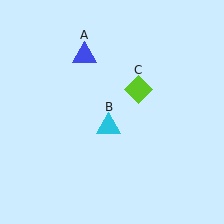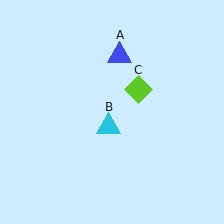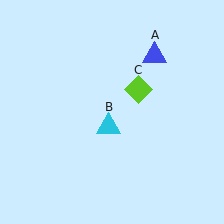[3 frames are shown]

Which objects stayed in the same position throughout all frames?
Cyan triangle (object B) and lime diamond (object C) remained stationary.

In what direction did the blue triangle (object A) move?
The blue triangle (object A) moved right.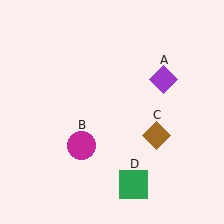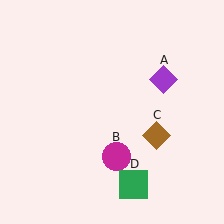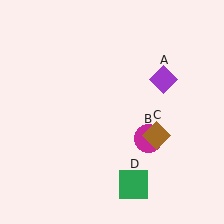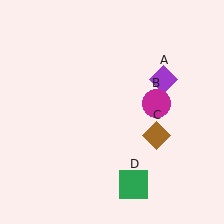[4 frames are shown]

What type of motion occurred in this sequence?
The magenta circle (object B) rotated counterclockwise around the center of the scene.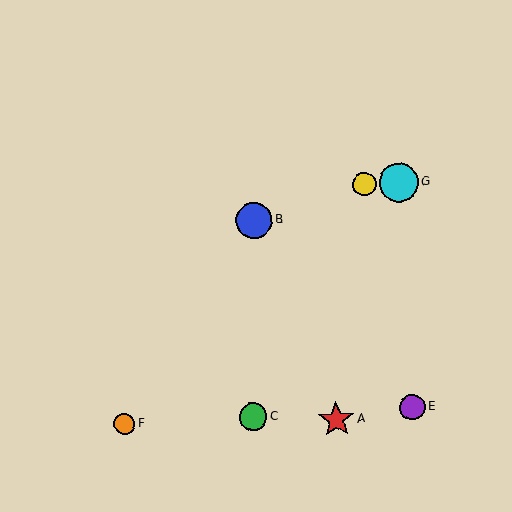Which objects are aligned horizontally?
Objects D, G are aligned horizontally.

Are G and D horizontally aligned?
Yes, both are at y≈182.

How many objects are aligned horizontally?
2 objects (D, G) are aligned horizontally.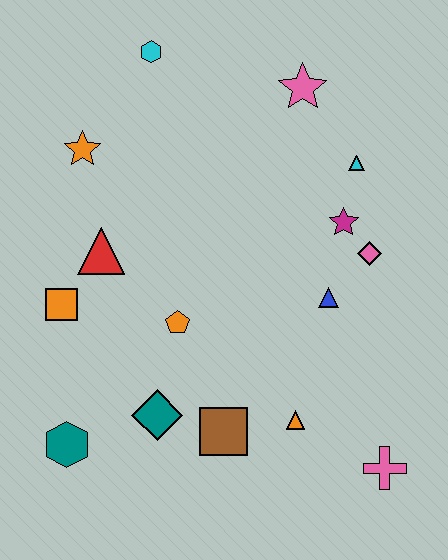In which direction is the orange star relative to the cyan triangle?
The orange star is to the left of the cyan triangle.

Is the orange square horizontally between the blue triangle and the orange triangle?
No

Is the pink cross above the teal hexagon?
No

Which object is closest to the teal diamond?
The brown square is closest to the teal diamond.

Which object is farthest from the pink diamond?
The teal hexagon is farthest from the pink diamond.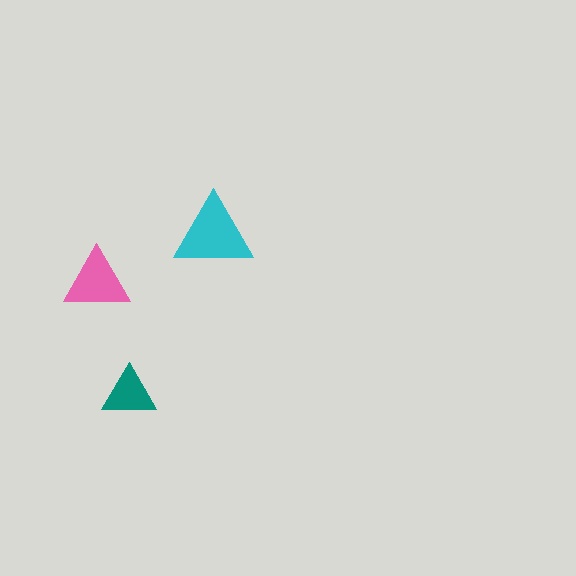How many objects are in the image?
There are 3 objects in the image.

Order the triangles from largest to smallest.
the cyan one, the pink one, the teal one.